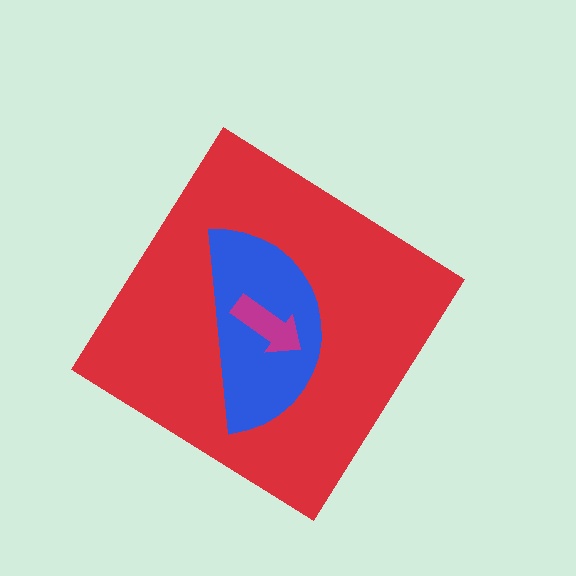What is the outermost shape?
The red diamond.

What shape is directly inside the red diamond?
The blue semicircle.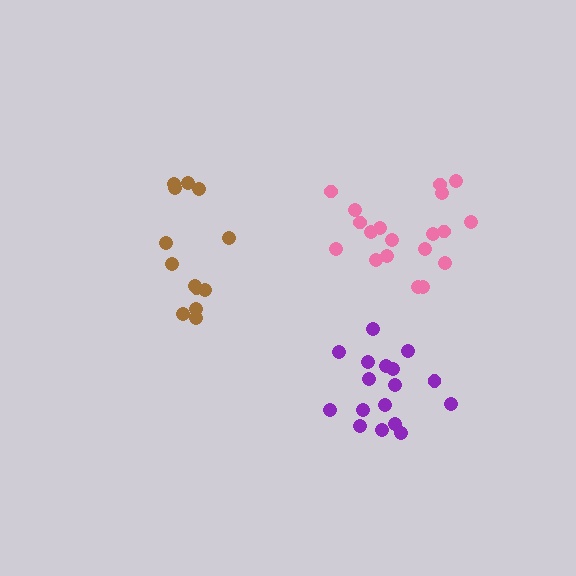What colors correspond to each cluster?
The clusters are colored: brown, pink, purple.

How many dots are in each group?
Group 1: 13 dots, Group 2: 19 dots, Group 3: 17 dots (49 total).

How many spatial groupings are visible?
There are 3 spatial groupings.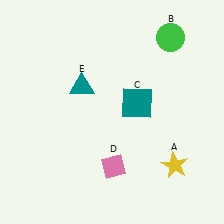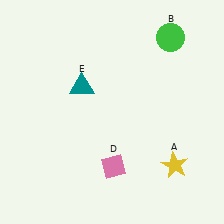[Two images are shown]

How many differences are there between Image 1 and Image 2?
There is 1 difference between the two images.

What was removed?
The teal square (C) was removed in Image 2.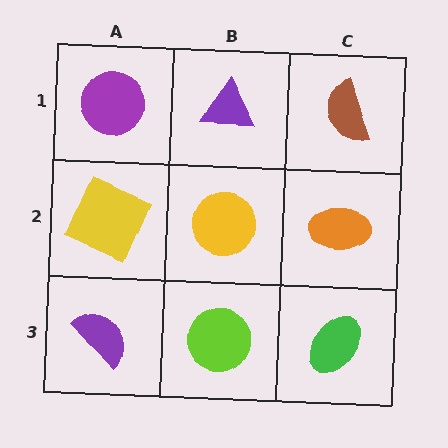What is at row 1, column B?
A purple triangle.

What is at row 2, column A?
A yellow square.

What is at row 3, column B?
A lime circle.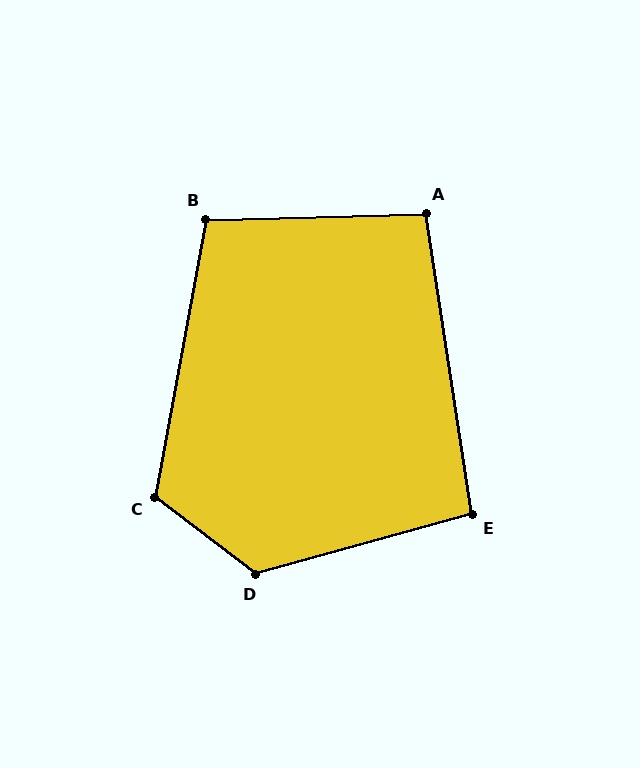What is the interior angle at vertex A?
Approximately 97 degrees (obtuse).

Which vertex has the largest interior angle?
D, at approximately 128 degrees.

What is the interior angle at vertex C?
Approximately 117 degrees (obtuse).